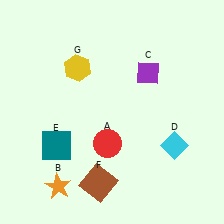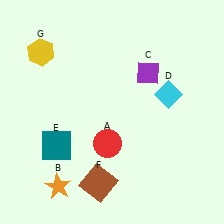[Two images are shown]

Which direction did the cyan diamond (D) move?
The cyan diamond (D) moved up.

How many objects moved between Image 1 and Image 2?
2 objects moved between the two images.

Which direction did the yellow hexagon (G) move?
The yellow hexagon (G) moved left.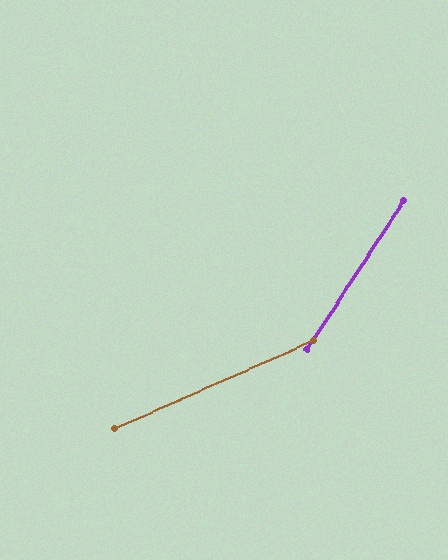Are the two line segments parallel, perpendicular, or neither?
Neither parallel nor perpendicular — they differ by about 33°.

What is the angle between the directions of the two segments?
Approximately 33 degrees.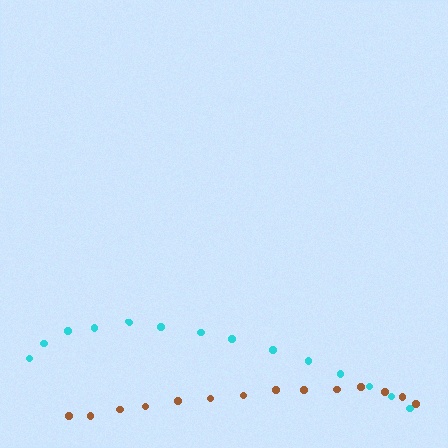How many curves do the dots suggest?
There are 2 distinct paths.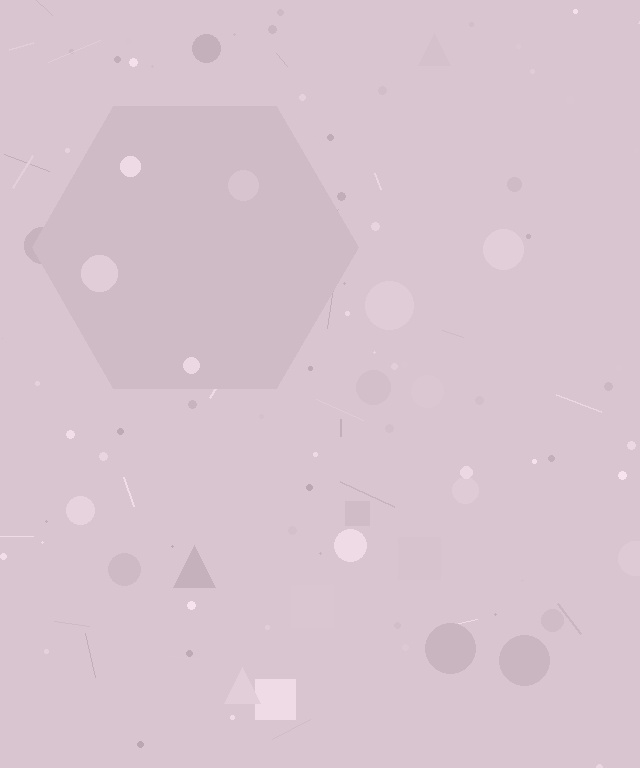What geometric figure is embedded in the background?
A hexagon is embedded in the background.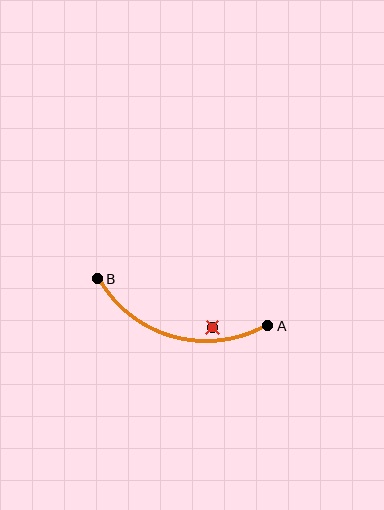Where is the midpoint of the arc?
The arc midpoint is the point on the curve farthest from the straight line joining A and B. It sits below that line.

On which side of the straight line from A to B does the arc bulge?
The arc bulges below the straight line connecting A and B.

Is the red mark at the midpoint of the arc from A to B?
No — the red mark does not lie on the arc at all. It sits slightly inside the curve.